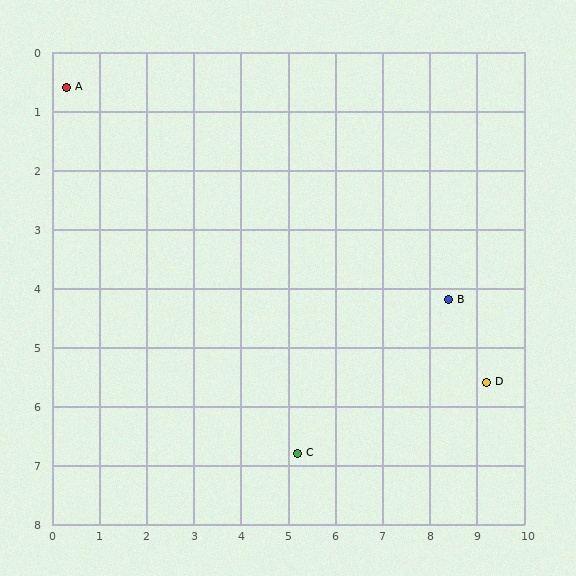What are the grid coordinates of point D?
Point D is at approximately (9.2, 5.6).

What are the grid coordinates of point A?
Point A is at approximately (0.3, 0.6).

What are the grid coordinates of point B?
Point B is at approximately (8.4, 4.2).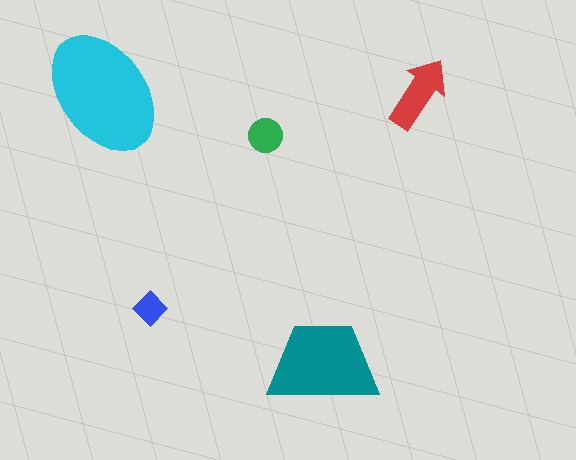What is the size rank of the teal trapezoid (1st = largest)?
2nd.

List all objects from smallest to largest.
The blue diamond, the green circle, the red arrow, the teal trapezoid, the cyan ellipse.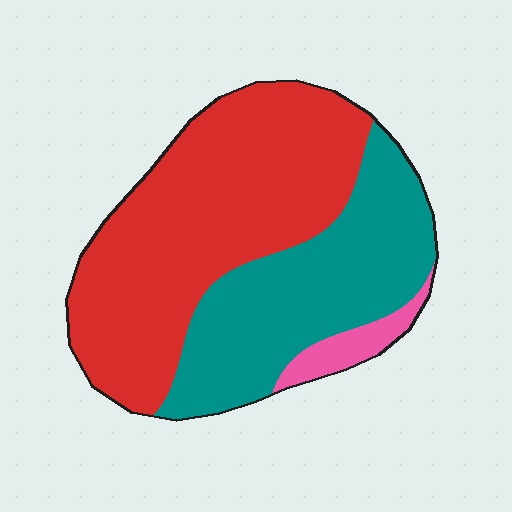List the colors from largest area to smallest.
From largest to smallest: red, teal, pink.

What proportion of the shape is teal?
Teal takes up about three eighths (3/8) of the shape.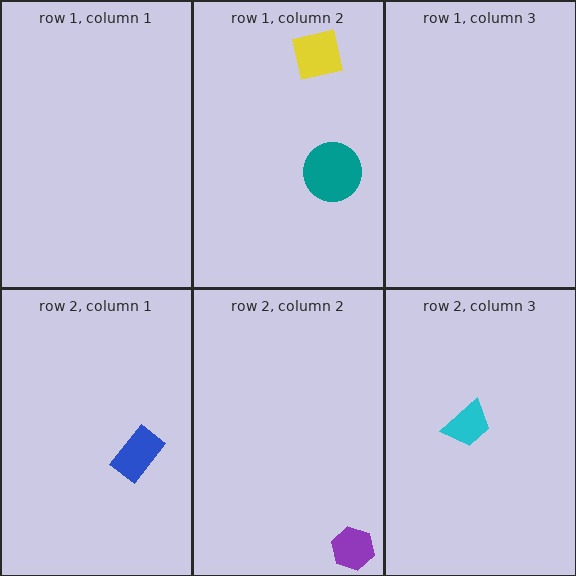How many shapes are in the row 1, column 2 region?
2.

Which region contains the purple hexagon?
The row 2, column 2 region.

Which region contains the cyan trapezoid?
The row 2, column 3 region.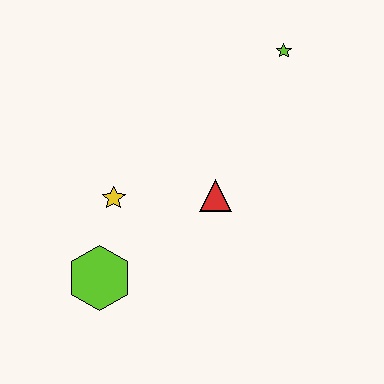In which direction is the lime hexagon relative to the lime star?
The lime hexagon is below the lime star.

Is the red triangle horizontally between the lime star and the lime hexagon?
Yes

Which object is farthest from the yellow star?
The lime star is farthest from the yellow star.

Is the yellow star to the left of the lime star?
Yes